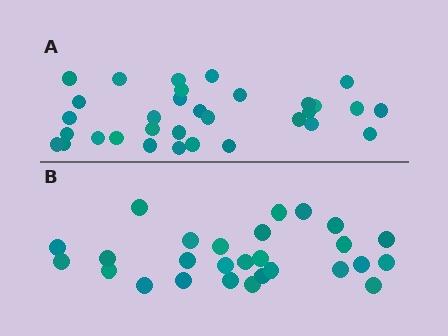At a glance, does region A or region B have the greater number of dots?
Region A (the top region) has more dots.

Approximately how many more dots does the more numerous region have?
Region A has about 5 more dots than region B.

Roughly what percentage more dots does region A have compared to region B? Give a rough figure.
About 20% more.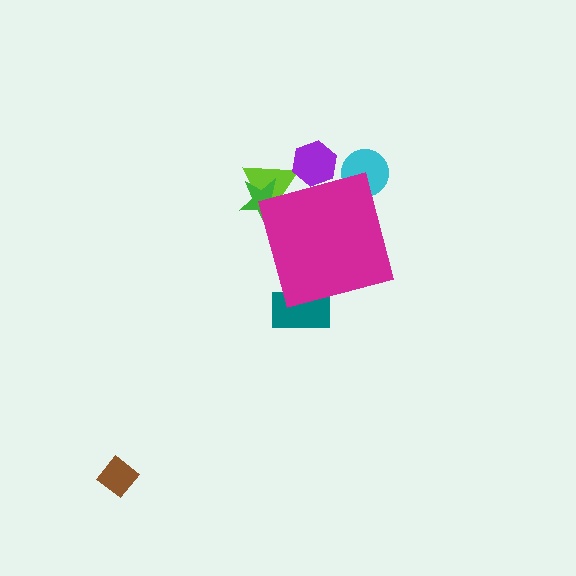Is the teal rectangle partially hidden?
Yes, the teal rectangle is partially hidden behind the magenta square.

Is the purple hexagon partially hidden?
Yes, the purple hexagon is partially hidden behind the magenta square.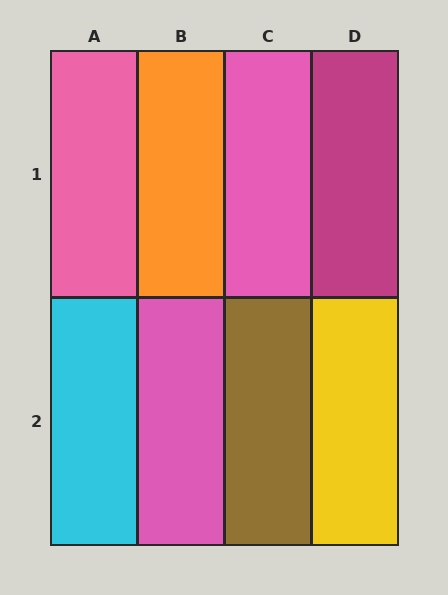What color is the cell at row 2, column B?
Pink.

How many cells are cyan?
1 cell is cyan.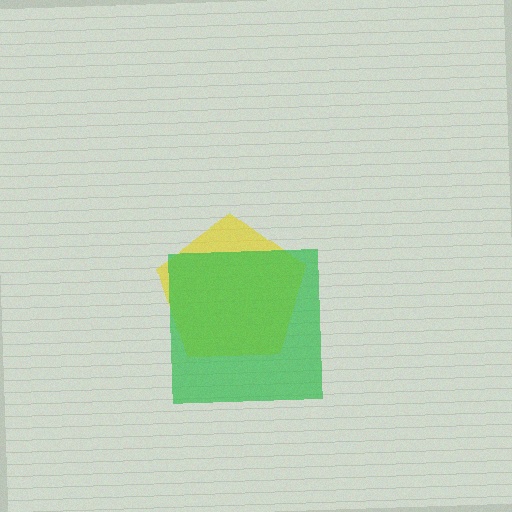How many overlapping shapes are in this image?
There are 2 overlapping shapes in the image.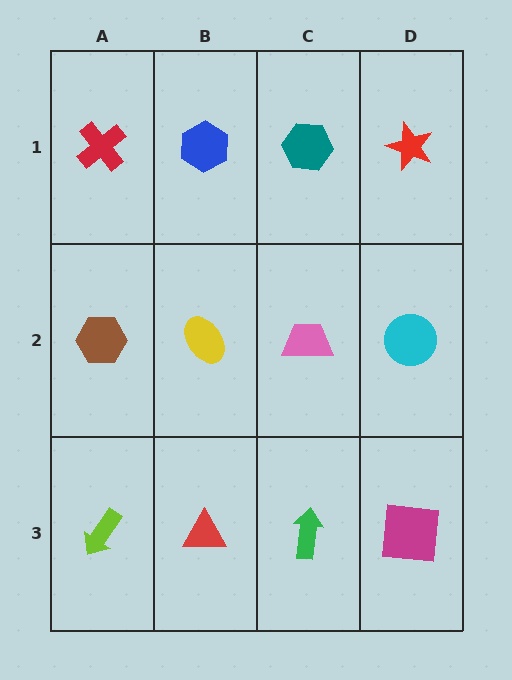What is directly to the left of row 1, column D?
A teal hexagon.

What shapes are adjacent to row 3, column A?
A brown hexagon (row 2, column A), a red triangle (row 3, column B).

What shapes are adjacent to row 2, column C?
A teal hexagon (row 1, column C), a green arrow (row 3, column C), a yellow ellipse (row 2, column B), a cyan circle (row 2, column D).